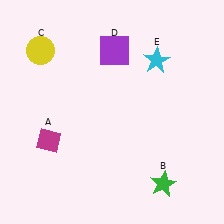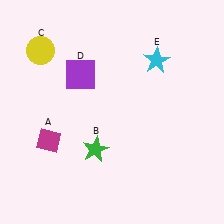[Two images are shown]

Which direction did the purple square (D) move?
The purple square (D) moved left.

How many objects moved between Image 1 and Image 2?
2 objects moved between the two images.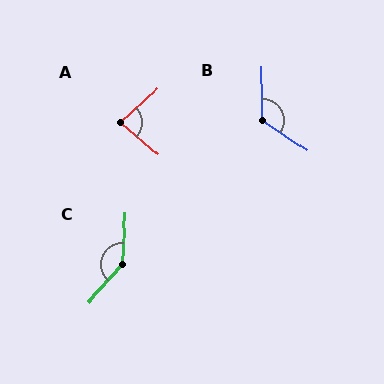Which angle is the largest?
C, at approximately 142 degrees.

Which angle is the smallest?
A, at approximately 83 degrees.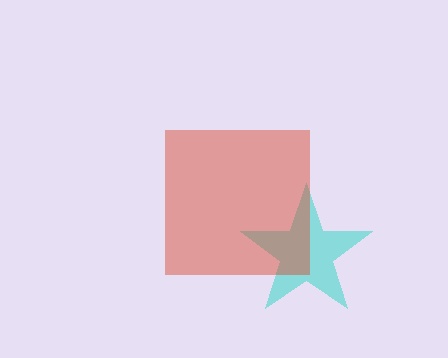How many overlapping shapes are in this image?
There are 2 overlapping shapes in the image.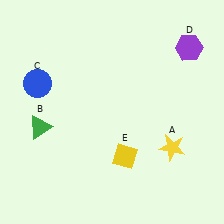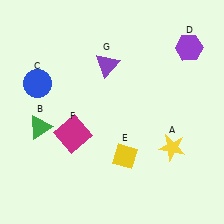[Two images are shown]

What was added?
A magenta square (F), a purple triangle (G) were added in Image 2.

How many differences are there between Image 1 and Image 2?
There are 2 differences between the two images.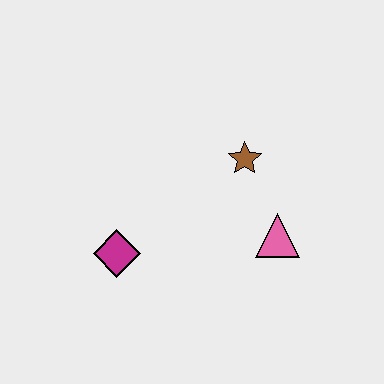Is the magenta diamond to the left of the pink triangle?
Yes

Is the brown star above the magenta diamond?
Yes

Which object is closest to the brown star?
The pink triangle is closest to the brown star.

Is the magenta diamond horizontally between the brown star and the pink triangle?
No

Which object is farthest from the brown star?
The magenta diamond is farthest from the brown star.